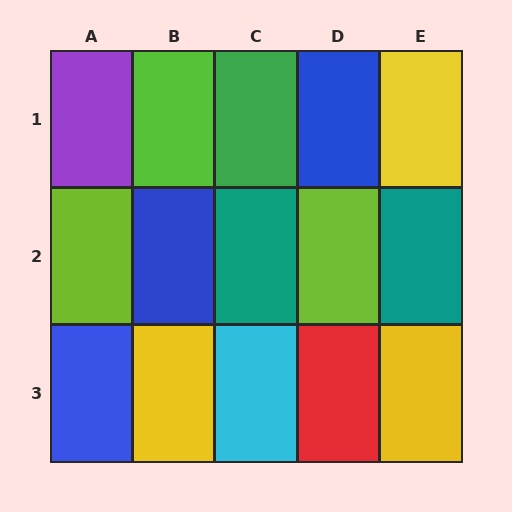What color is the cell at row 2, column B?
Blue.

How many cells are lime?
3 cells are lime.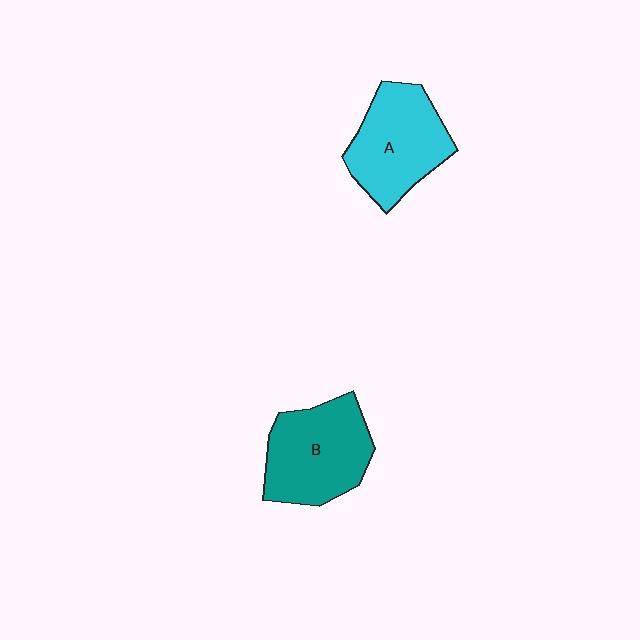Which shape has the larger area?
Shape B (teal).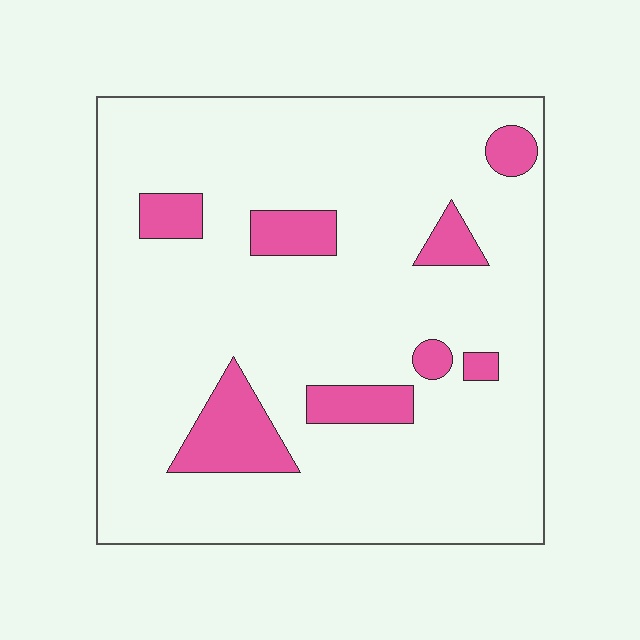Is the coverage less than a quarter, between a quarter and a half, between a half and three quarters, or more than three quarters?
Less than a quarter.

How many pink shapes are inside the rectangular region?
8.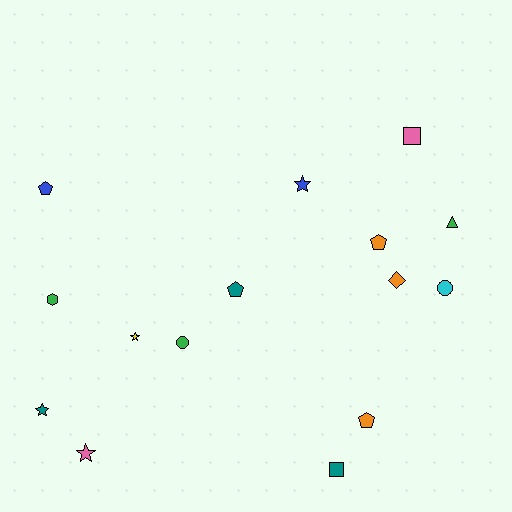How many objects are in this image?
There are 15 objects.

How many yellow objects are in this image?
There is 1 yellow object.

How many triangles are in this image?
There is 1 triangle.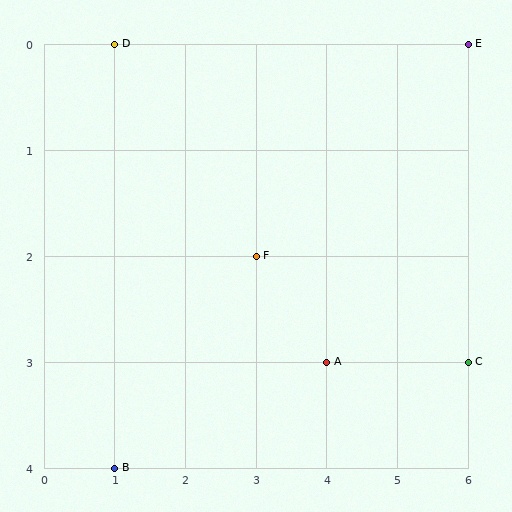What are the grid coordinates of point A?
Point A is at grid coordinates (4, 3).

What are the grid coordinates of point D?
Point D is at grid coordinates (1, 0).